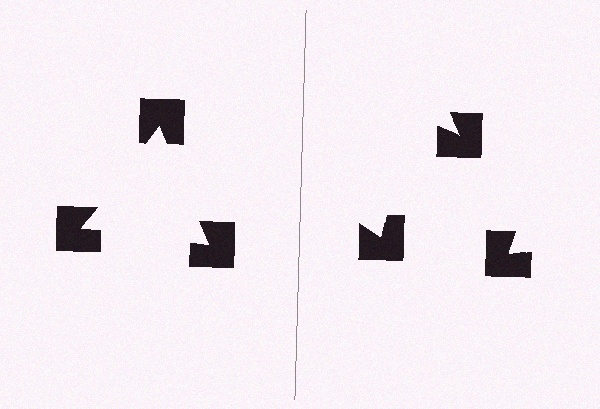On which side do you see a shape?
An illusory triangle appears on the left side. On the right side the wedge cuts are rotated, so no coherent shape forms.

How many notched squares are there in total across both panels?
6 — 3 on each side.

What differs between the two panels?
The notched squares are positioned identically on both sides; only the wedge orientations differ. On the left they align to a triangle; on the right they are misaligned.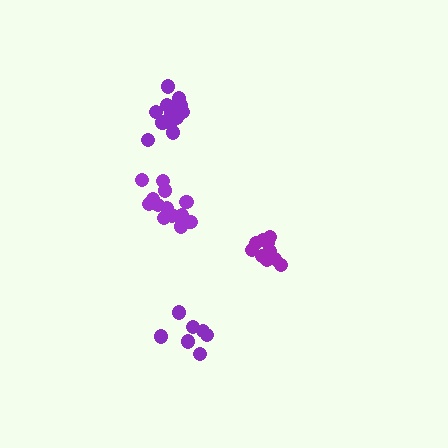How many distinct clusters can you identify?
There are 4 distinct clusters.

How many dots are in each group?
Group 1: 13 dots, Group 2: 10 dots, Group 3: 14 dots, Group 4: 8 dots (45 total).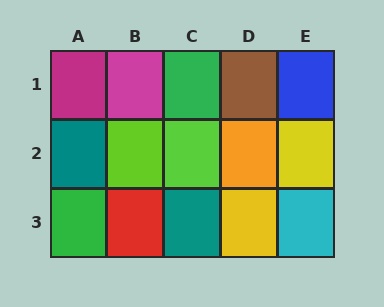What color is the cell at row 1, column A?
Magenta.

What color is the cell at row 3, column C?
Teal.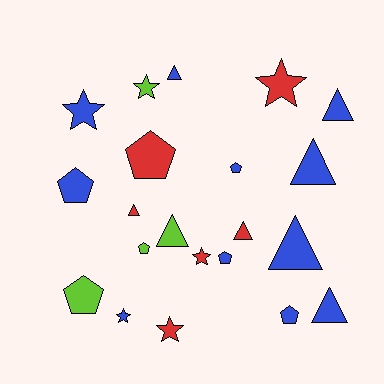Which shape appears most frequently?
Triangle, with 8 objects.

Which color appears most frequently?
Blue, with 11 objects.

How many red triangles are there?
There are 2 red triangles.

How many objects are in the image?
There are 21 objects.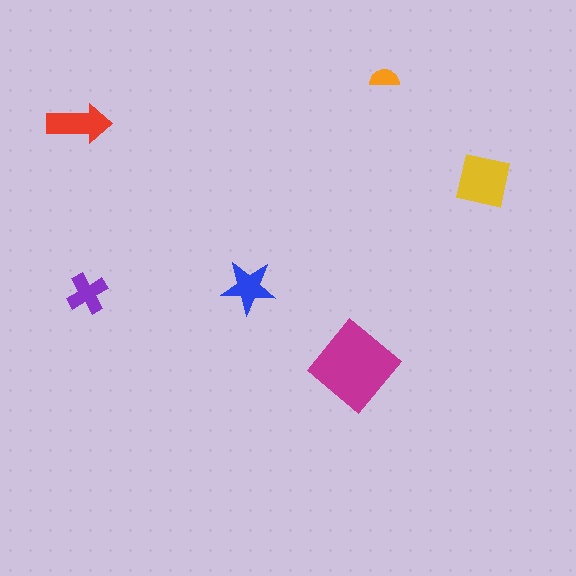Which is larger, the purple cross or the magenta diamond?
The magenta diamond.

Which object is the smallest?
The orange semicircle.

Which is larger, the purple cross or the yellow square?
The yellow square.